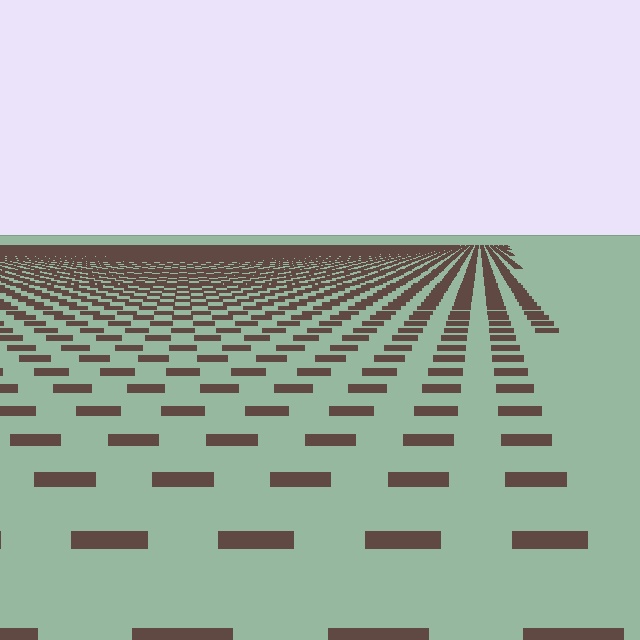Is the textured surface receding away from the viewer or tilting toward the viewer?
The surface is receding away from the viewer. Texture elements get smaller and denser toward the top.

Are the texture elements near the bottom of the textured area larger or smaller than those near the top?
Larger. Near the bottom, elements are closer to the viewer and appear at a bigger on-screen size.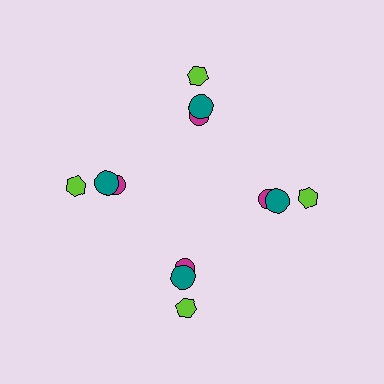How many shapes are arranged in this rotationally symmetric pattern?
There are 12 shapes, arranged in 4 groups of 3.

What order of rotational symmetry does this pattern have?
This pattern has 4-fold rotational symmetry.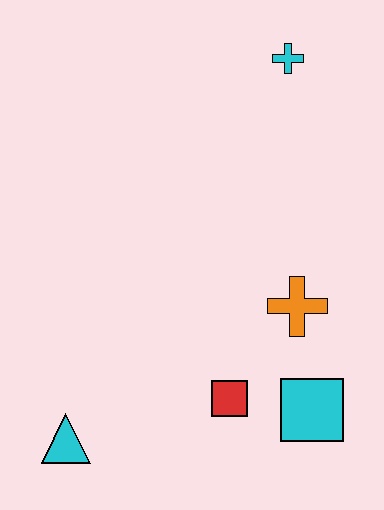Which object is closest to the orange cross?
The cyan square is closest to the orange cross.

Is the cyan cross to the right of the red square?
Yes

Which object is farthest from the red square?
The cyan cross is farthest from the red square.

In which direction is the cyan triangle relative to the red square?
The cyan triangle is to the left of the red square.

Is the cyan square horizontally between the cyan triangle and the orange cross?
No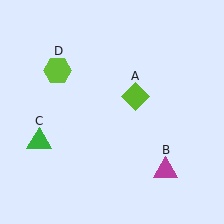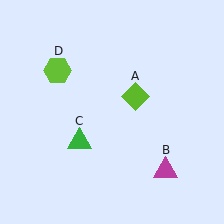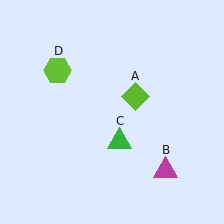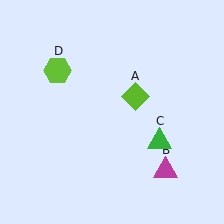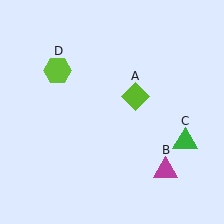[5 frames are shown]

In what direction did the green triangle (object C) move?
The green triangle (object C) moved right.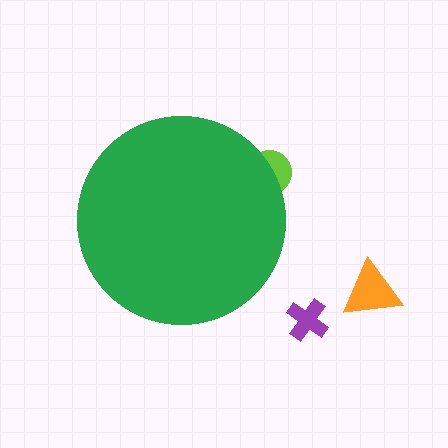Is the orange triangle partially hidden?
No, the orange triangle is fully visible.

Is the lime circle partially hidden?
Yes, the lime circle is partially hidden behind the green circle.